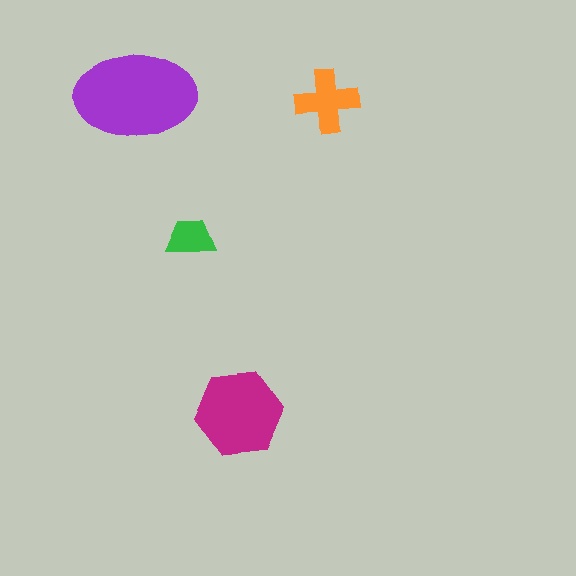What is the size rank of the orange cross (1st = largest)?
3rd.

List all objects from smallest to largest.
The green trapezoid, the orange cross, the magenta hexagon, the purple ellipse.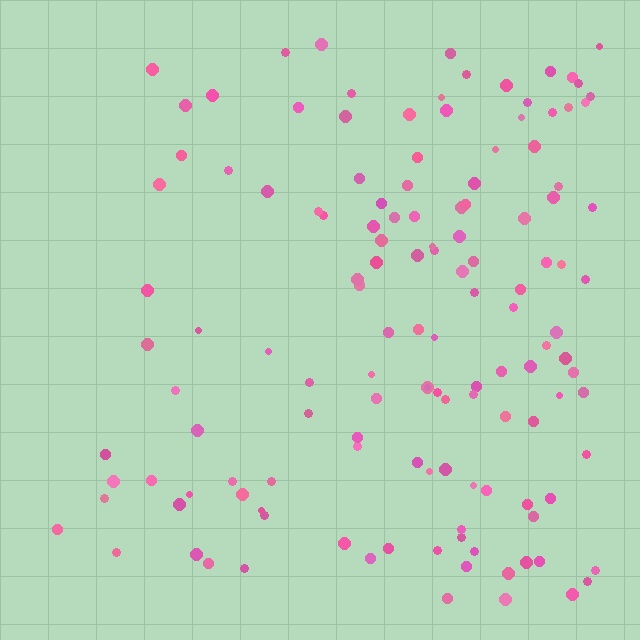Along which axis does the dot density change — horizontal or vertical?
Horizontal.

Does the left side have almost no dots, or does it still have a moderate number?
Still a moderate number, just noticeably fewer than the right.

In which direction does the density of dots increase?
From left to right, with the right side densest.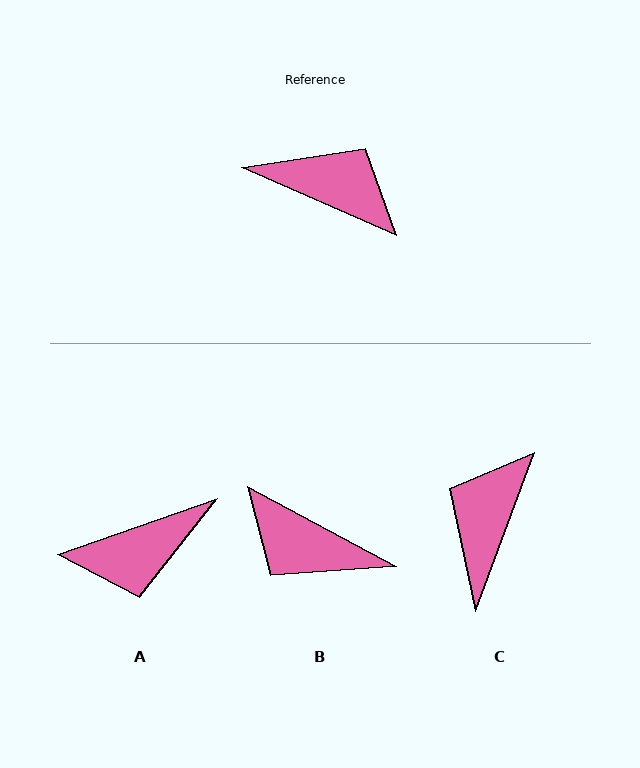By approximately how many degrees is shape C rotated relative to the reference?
Approximately 93 degrees counter-clockwise.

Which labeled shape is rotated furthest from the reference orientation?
B, about 175 degrees away.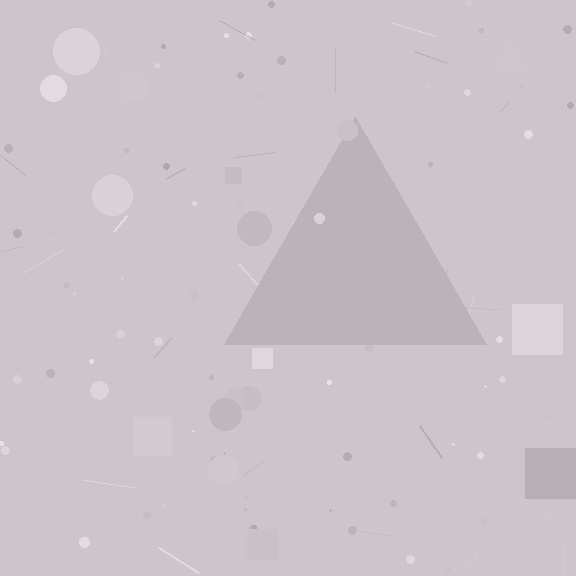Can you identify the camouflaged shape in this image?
The camouflaged shape is a triangle.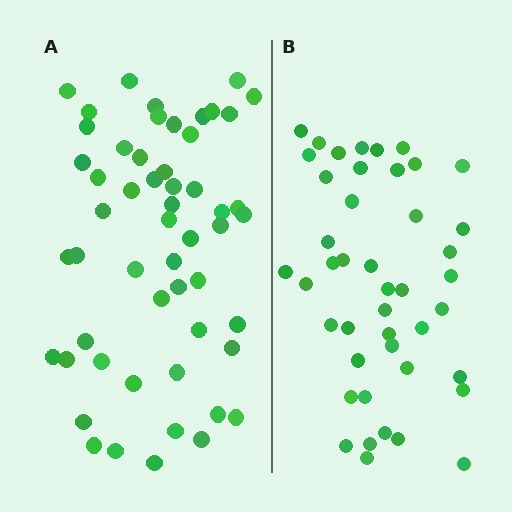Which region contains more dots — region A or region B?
Region A (the left region) has more dots.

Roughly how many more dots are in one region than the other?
Region A has roughly 10 or so more dots than region B.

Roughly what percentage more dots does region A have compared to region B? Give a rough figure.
About 25% more.